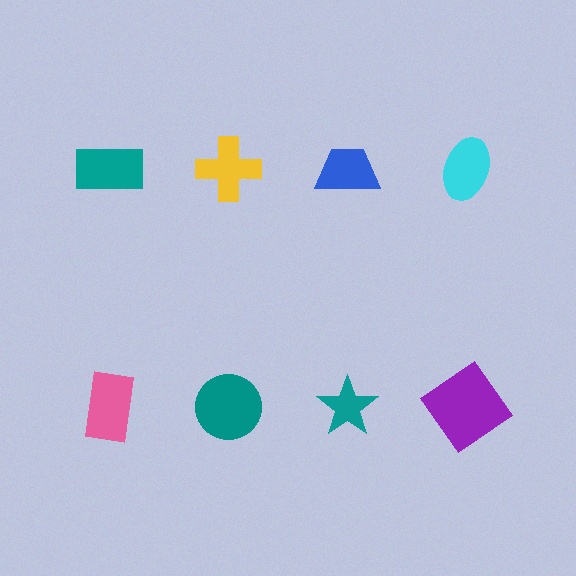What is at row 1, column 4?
A cyan ellipse.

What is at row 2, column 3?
A teal star.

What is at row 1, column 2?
A yellow cross.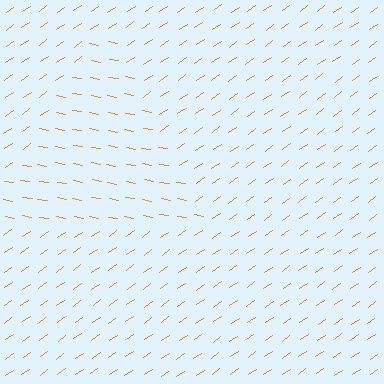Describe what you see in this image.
The image is filled with small orange line segments. A triangle region in the image has lines oriented differently from the surrounding lines, creating a visible texture boundary.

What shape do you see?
I see a triangle.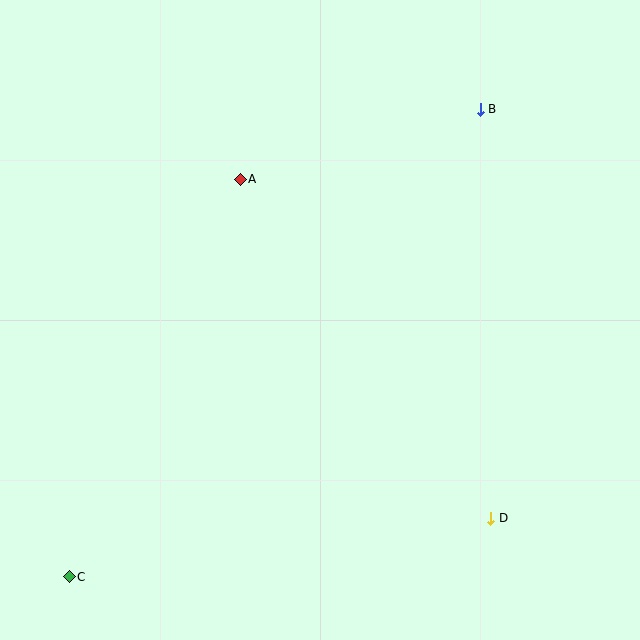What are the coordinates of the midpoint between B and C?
The midpoint between B and C is at (275, 343).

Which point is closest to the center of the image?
Point A at (240, 179) is closest to the center.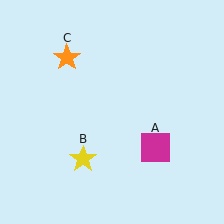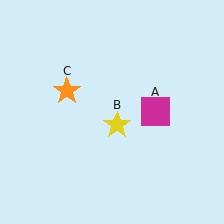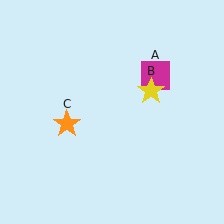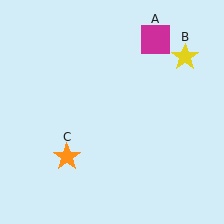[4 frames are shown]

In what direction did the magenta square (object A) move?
The magenta square (object A) moved up.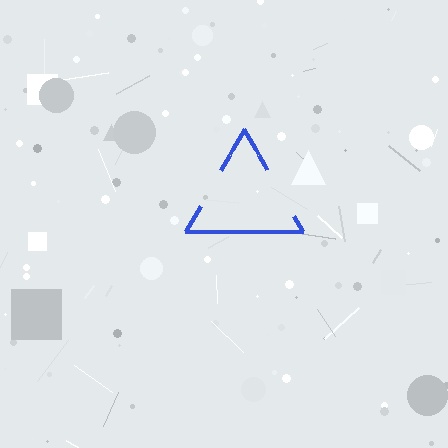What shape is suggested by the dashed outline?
The dashed outline suggests a triangle.